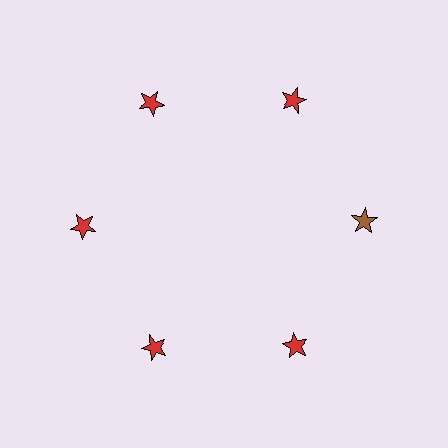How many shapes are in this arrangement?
There are 6 shapes arranged in a ring pattern.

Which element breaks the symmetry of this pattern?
The brown star at roughly the 3 o'clock position breaks the symmetry. All other shapes are red stars.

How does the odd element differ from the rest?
It has a different color: brown instead of red.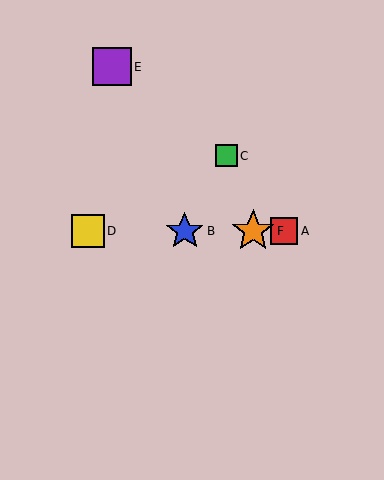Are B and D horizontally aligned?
Yes, both are at y≈231.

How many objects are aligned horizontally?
4 objects (A, B, D, F) are aligned horizontally.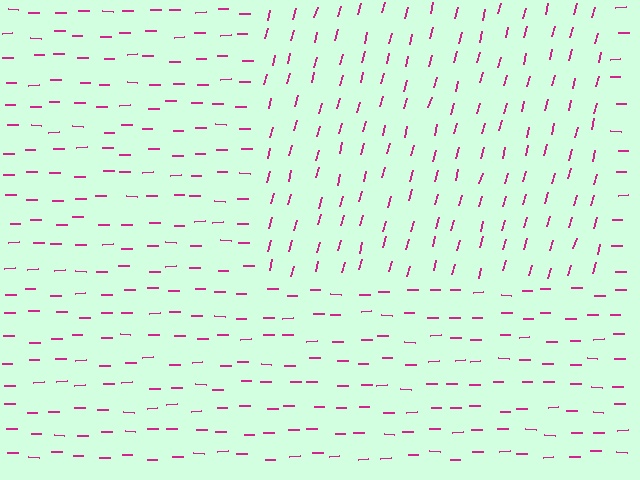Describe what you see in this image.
The image is filled with small magenta line segments. A rectangle region in the image has lines oriented differently from the surrounding lines, creating a visible texture boundary.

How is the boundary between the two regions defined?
The boundary is defined purely by a change in line orientation (approximately 75 degrees difference). All lines are the same color and thickness.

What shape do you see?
I see a rectangle.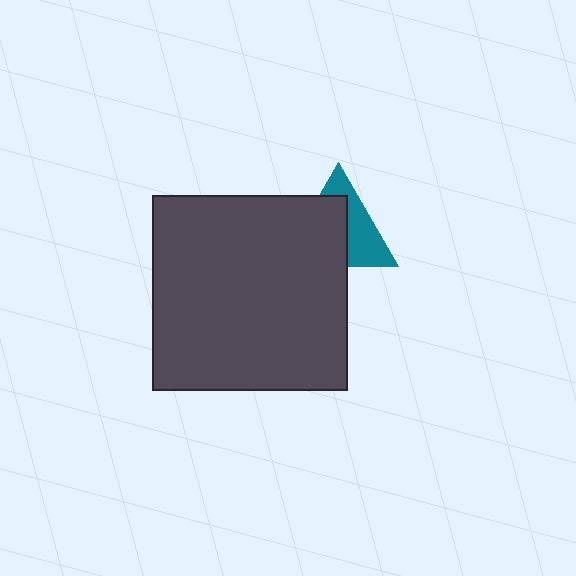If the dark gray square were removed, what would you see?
You would see the complete teal triangle.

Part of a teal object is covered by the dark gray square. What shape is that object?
It is a triangle.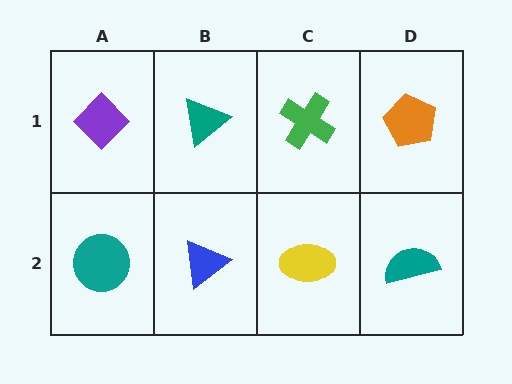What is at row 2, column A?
A teal circle.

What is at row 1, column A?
A purple diamond.